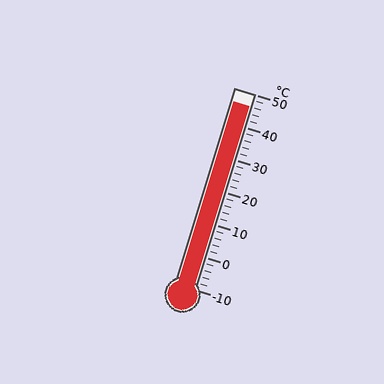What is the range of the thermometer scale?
The thermometer scale ranges from -10°C to 50°C.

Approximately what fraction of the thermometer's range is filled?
The thermometer is filled to approximately 95% of its range.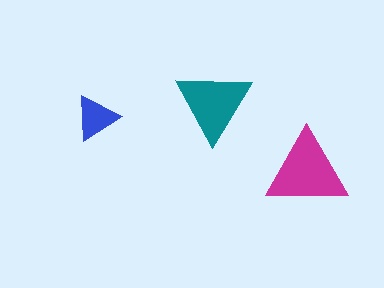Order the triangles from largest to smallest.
the magenta one, the teal one, the blue one.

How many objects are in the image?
There are 3 objects in the image.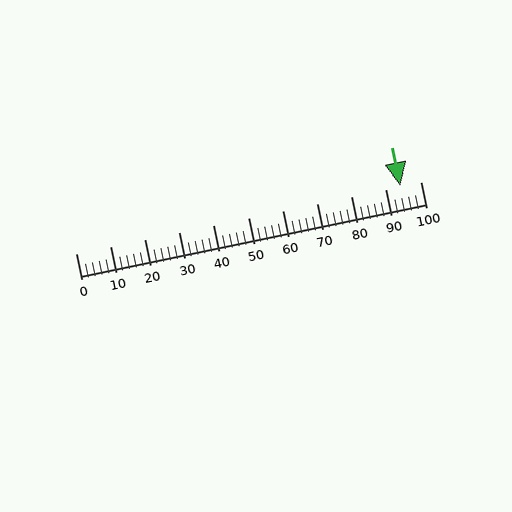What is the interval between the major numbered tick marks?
The major tick marks are spaced 10 units apart.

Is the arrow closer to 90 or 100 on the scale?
The arrow is closer to 90.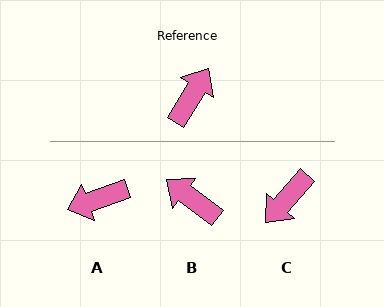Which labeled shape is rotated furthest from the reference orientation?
C, about 170 degrees away.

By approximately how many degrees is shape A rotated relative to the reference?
Approximately 141 degrees counter-clockwise.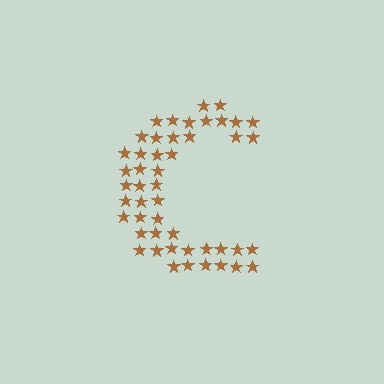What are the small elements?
The small elements are stars.